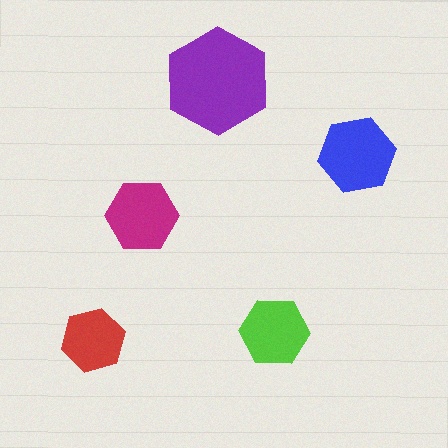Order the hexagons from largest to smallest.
the purple one, the blue one, the magenta one, the lime one, the red one.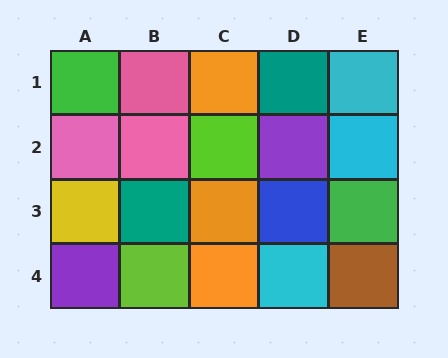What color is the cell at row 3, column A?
Yellow.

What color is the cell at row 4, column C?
Orange.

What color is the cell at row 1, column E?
Cyan.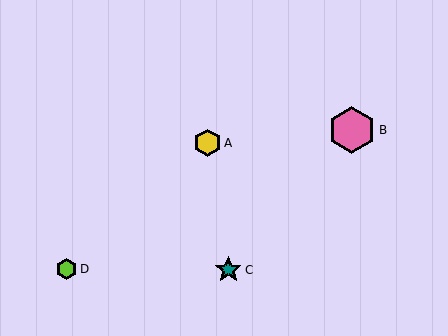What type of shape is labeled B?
Shape B is a pink hexagon.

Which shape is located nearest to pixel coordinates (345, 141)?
The pink hexagon (labeled B) at (352, 130) is nearest to that location.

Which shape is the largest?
The pink hexagon (labeled B) is the largest.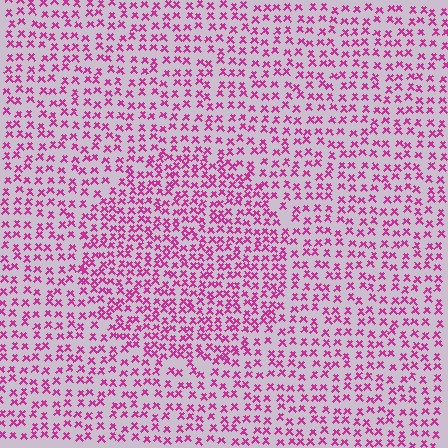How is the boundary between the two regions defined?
The boundary is defined by a change in element density (approximately 1.5x ratio). All elements are the same color, size, and shape.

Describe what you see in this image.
The image contains small magenta elements arranged at two different densities. A circle-shaped region is visible where the elements are more densely packed than the surrounding area.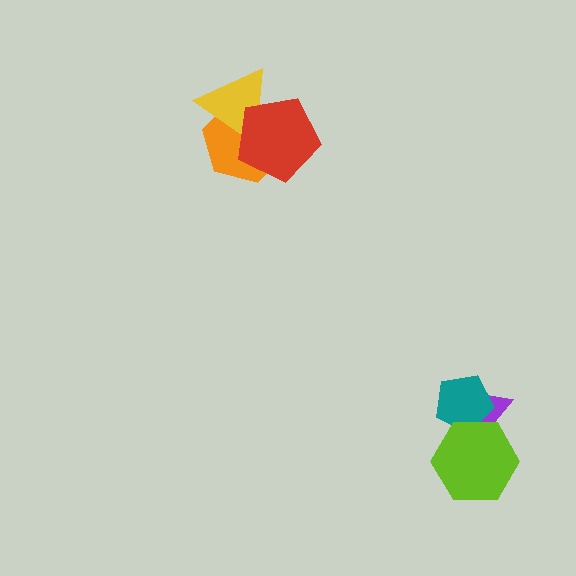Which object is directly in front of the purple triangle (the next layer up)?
The teal pentagon is directly in front of the purple triangle.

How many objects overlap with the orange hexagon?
2 objects overlap with the orange hexagon.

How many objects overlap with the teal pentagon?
2 objects overlap with the teal pentagon.